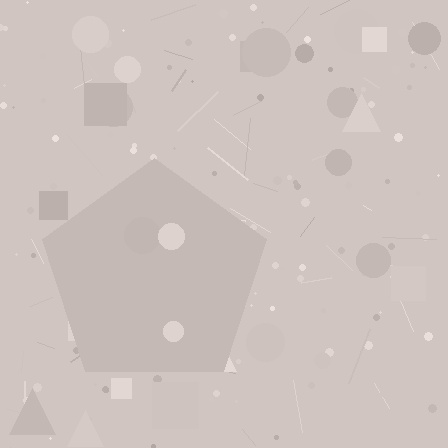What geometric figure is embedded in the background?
A pentagon is embedded in the background.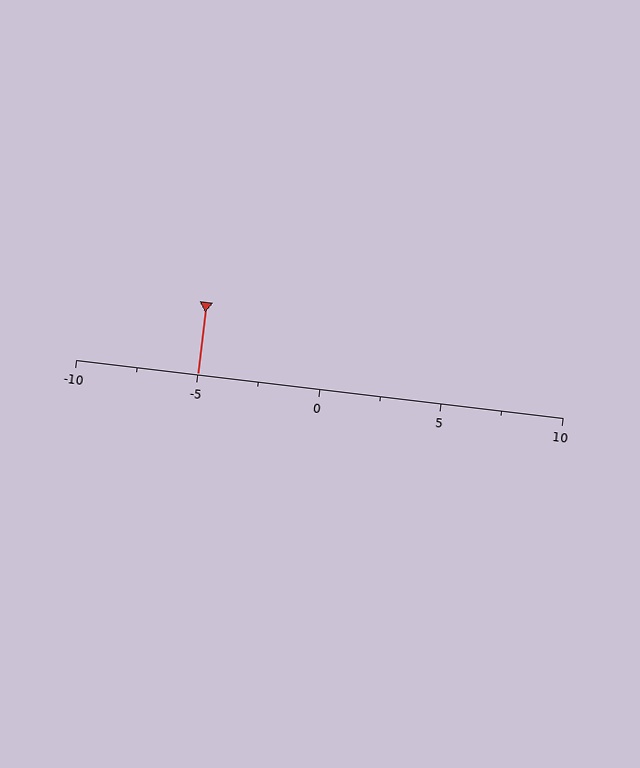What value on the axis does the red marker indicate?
The marker indicates approximately -5.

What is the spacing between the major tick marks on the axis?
The major ticks are spaced 5 apart.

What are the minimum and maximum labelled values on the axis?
The axis runs from -10 to 10.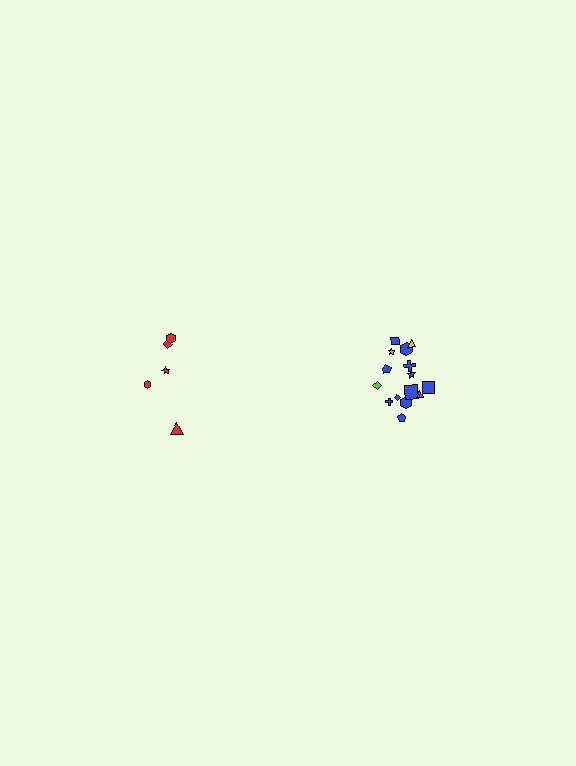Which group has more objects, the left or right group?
The right group.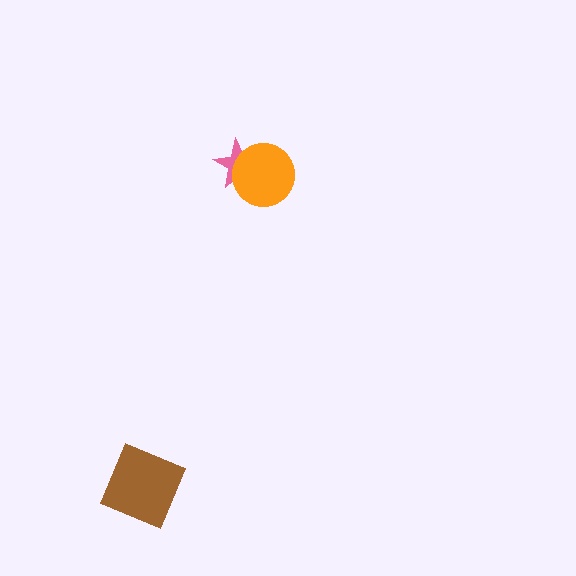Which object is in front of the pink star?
The orange circle is in front of the pink star.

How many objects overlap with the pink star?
1 object overlaps with the pink star.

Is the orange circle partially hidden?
No, no other shape covers it.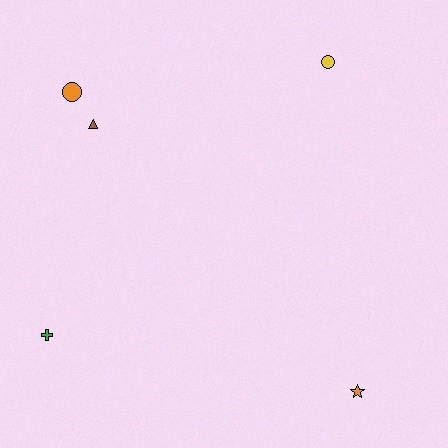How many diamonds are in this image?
There are no diamonds.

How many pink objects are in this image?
There are no pink objects.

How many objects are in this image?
There are 5 objects.